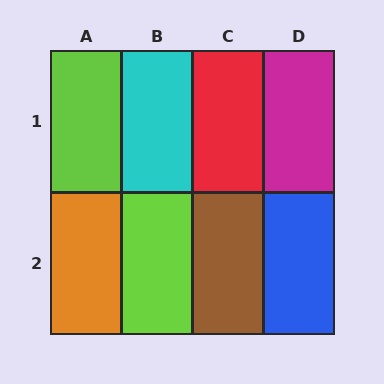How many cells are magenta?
1 cell is magenta.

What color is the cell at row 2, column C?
Brown.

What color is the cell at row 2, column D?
Blue.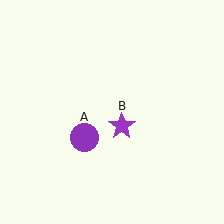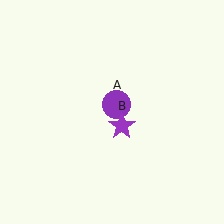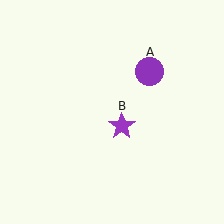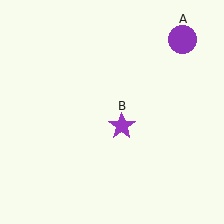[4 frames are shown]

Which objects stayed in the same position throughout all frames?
Purple star (object B) remained stationary.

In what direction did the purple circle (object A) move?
The purple circle (object A) moved up and to the right.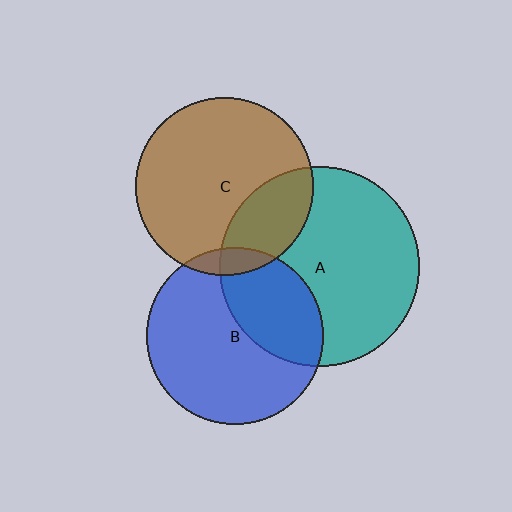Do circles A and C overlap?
Yes.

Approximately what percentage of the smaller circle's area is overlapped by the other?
Approximately 25%.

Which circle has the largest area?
Circle A (teal).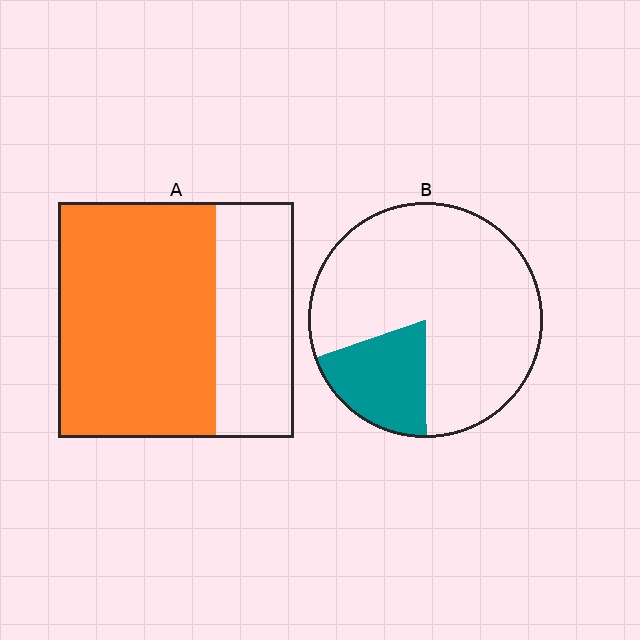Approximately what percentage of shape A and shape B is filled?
A is approximately 65% and B is approximately 20%.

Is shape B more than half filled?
No.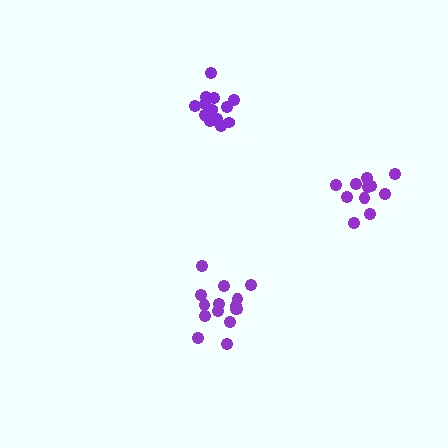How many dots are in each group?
Group 1: 15 dots, Group 2: 15 dots, Group 3: 11 dots (41 total).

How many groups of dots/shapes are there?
There are 3 groups.